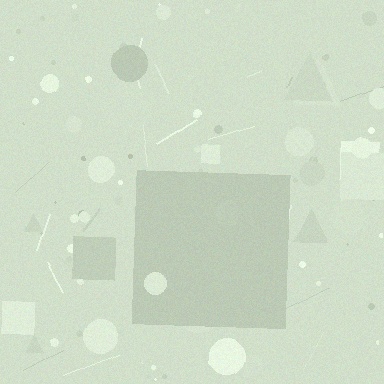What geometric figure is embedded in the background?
A square is embedded in the background.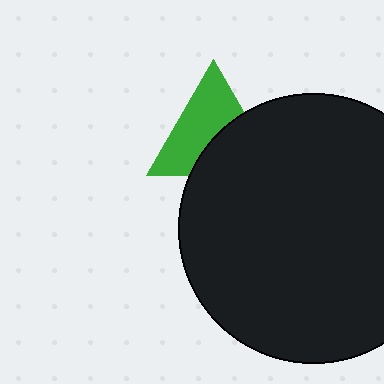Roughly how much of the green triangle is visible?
About half of it is visible (roughly 58%).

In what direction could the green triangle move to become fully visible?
The green triangle could move up. That would shift it out from behind the black circle entirely.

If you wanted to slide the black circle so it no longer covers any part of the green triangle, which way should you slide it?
Slide it down — that is the most direct way to separate the two shapes.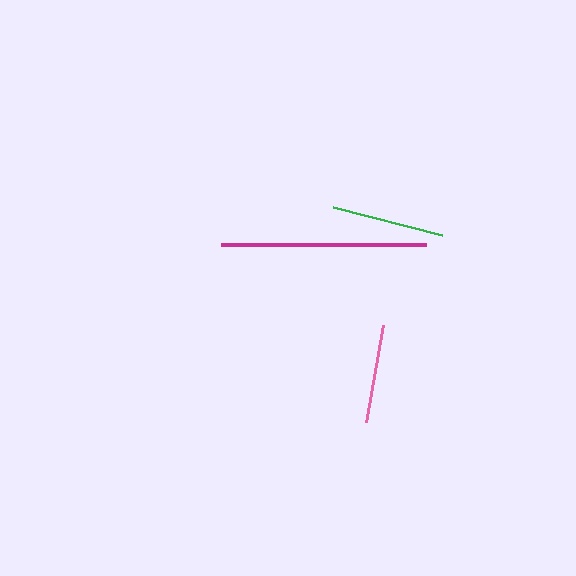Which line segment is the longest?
The magenta line is the longest at approximately 206 pixels.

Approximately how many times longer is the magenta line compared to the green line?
The magenta line is approximately 1.8 times the length of the green line.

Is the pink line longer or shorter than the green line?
The green line is longer than the pink line.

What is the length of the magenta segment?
The magenta segment is approximately 206 pixels long.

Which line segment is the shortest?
The pink line is the shortest at approximately 99 pixels.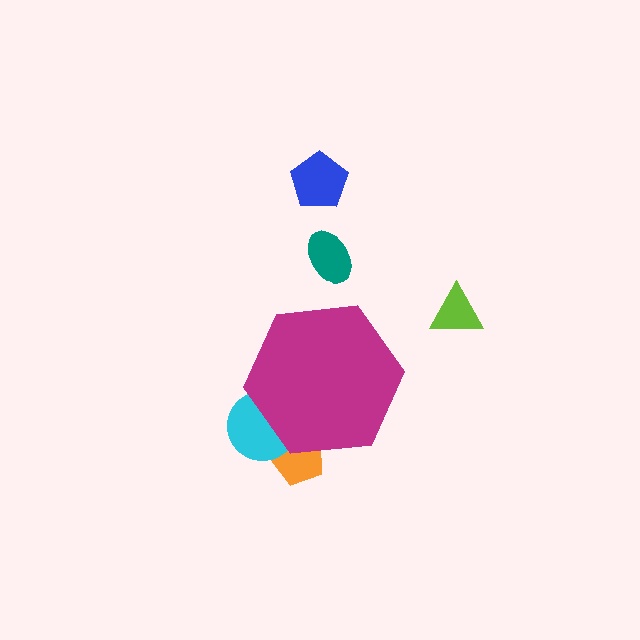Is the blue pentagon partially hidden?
No, the blue pentagon is fully visible.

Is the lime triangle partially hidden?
No, the lime triangle is fully visible.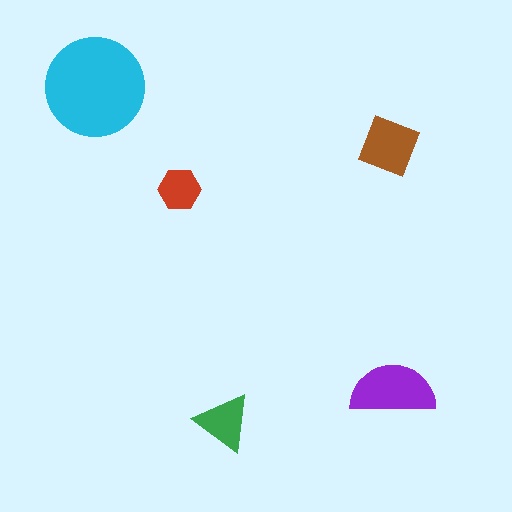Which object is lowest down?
The green triangle is bottommost.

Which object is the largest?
The cyan circle.